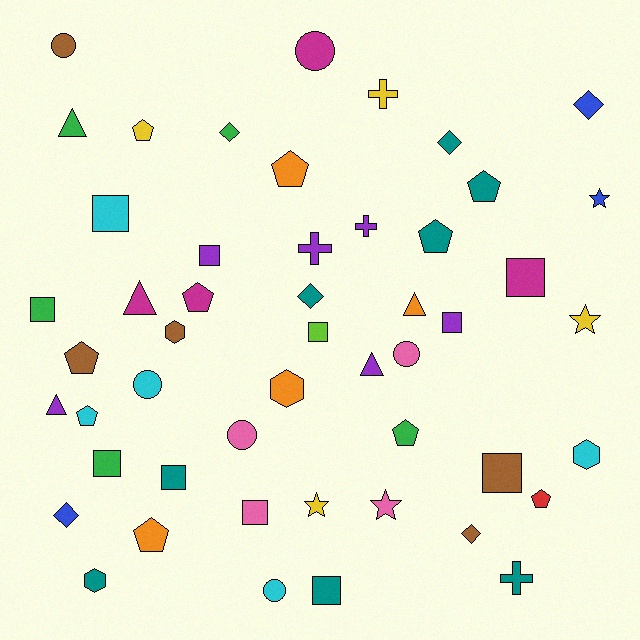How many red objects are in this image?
There is 1 red object.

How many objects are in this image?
There are 50 objects.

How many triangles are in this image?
There are 5 triangles.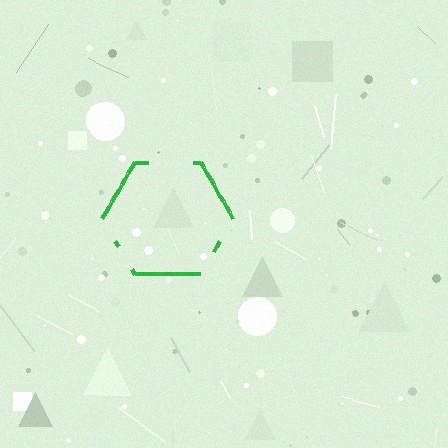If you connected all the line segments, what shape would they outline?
They would outline a hexagon.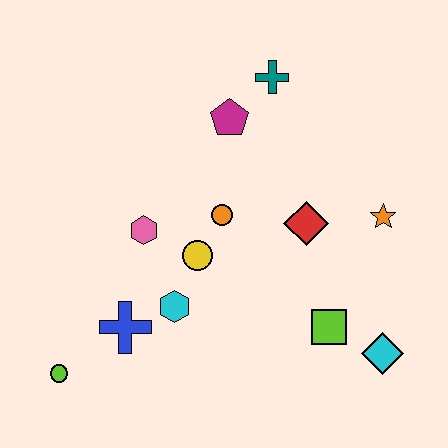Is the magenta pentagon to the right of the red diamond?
No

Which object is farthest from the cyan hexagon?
The teal cross is farthest from the cyan hexagon.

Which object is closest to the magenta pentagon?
The teal cross is closest to the magenta pentagon.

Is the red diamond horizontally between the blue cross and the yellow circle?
No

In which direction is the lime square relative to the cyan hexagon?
The lime square is to the right of the cyan hexagon.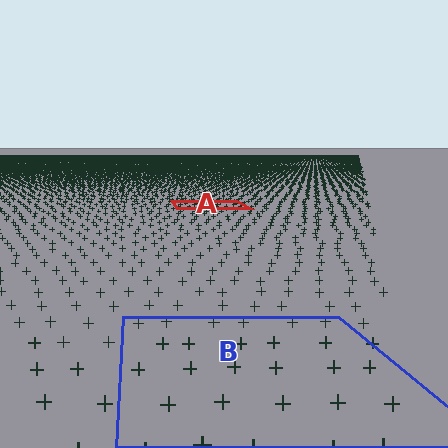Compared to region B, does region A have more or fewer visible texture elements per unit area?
Region A has more texture elements per unit area — they are packed more densely because it is farther away.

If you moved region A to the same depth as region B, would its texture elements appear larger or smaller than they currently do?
They would appear larger. At a closer depth, the same texture elements are projected at a bigger on-screen size.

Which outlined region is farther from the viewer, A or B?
Region A is farther from the viewer — the texture elements inside it appear smaller and more densely packed.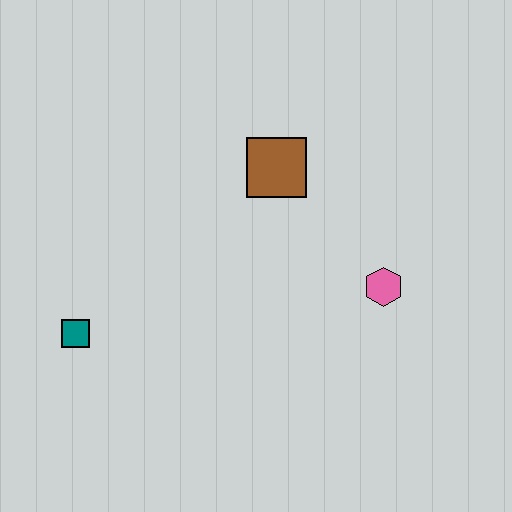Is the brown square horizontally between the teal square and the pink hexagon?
Yes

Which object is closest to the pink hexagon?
The brown square is closest to the pink hexagon.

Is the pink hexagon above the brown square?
No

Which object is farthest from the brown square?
The teal square is farthest from the brown square.